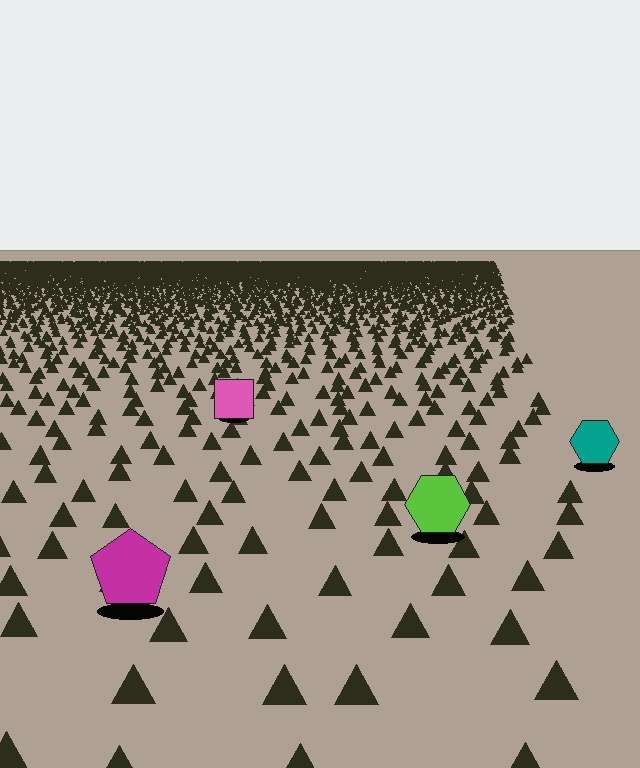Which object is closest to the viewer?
The magenta pentagon is closest. The texture marks near it are larger and more spread out.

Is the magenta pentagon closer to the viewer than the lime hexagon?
Yes. The magenta pentagon is closer — you can tell from the texture gradient: the ground texture is coarser near it.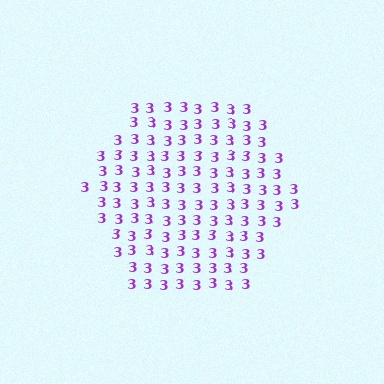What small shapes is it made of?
It is made of small digit 3's.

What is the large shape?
The large shape is a hexagon.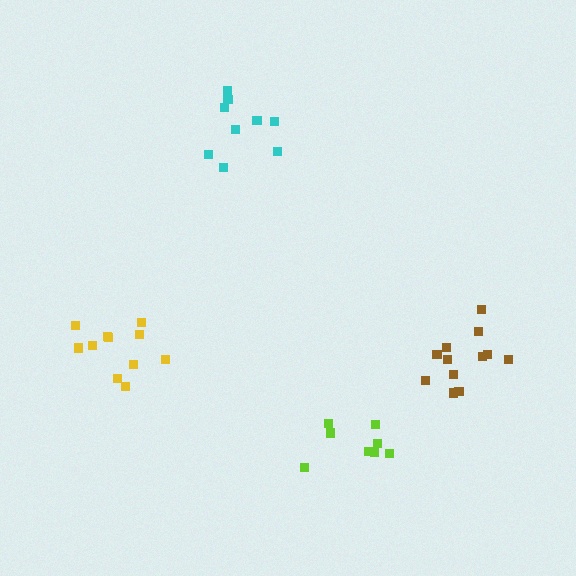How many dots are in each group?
Group 1: 12 dots, Group 2: 11 dots, Group 3: 9 dots, Group 4: 8 dots (40 total).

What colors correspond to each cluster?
The clusters are colored: brown, yellow, cyan, lime.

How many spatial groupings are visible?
There are 4 spatial groupings.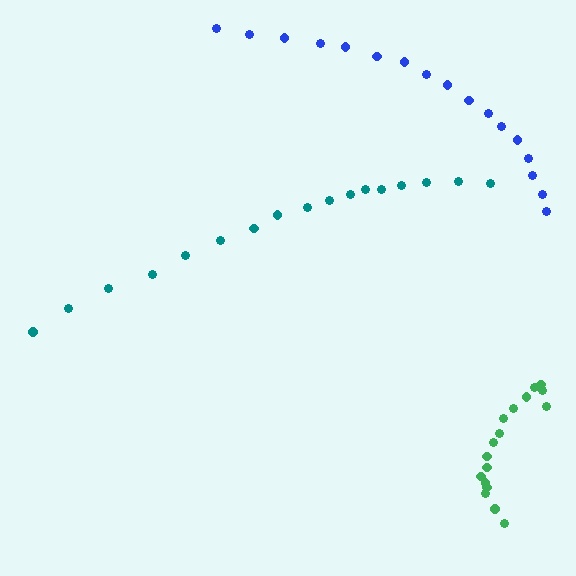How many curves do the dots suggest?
There are 3 distinct paths.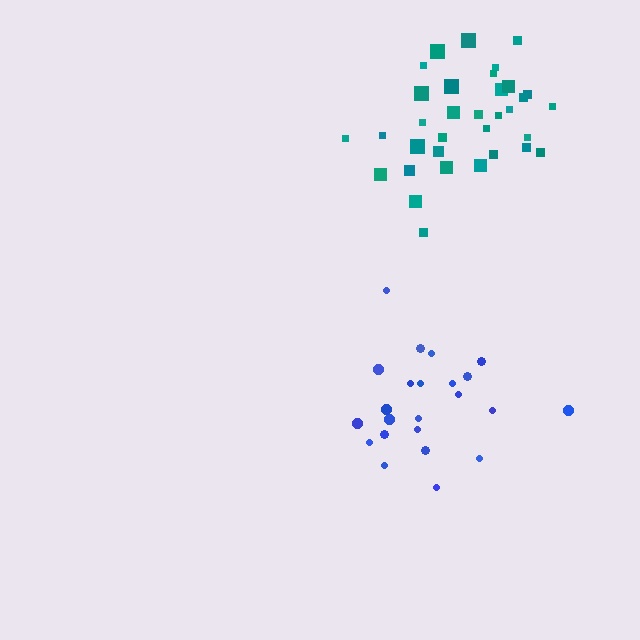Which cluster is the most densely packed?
Teal.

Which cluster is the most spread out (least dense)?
Blue.